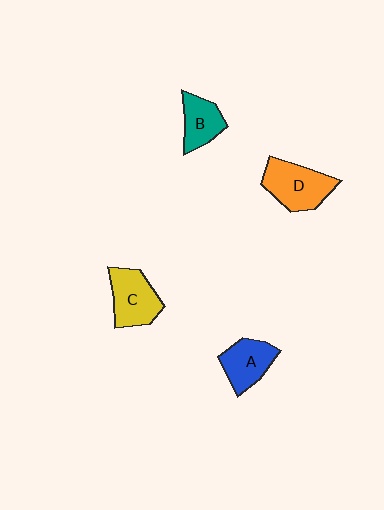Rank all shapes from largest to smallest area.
From largest to smallest: D (orange), C (yellow), A (blue), B (teal).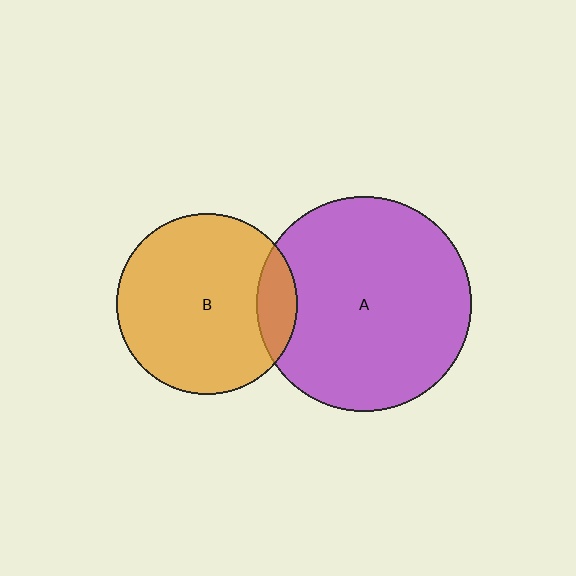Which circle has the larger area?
Circle A (purple).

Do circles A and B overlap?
Yes.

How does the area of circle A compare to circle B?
Approximately 1.4 times.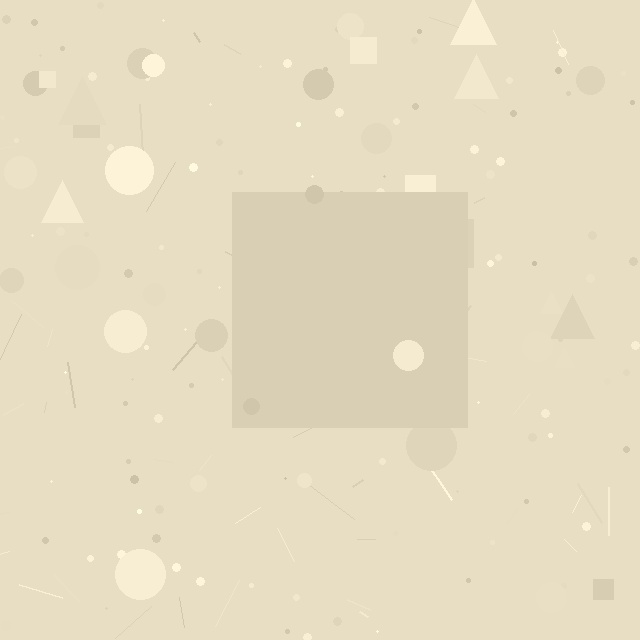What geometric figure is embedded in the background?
A square is embedded in the background.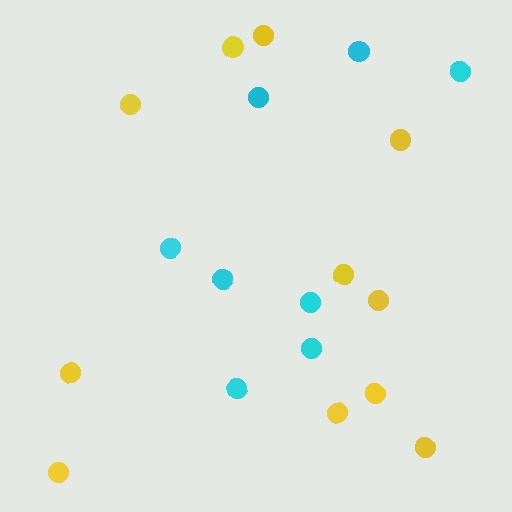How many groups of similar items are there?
There are 2 groups: one group of cyan circles (8) and one group of yellow circles (11).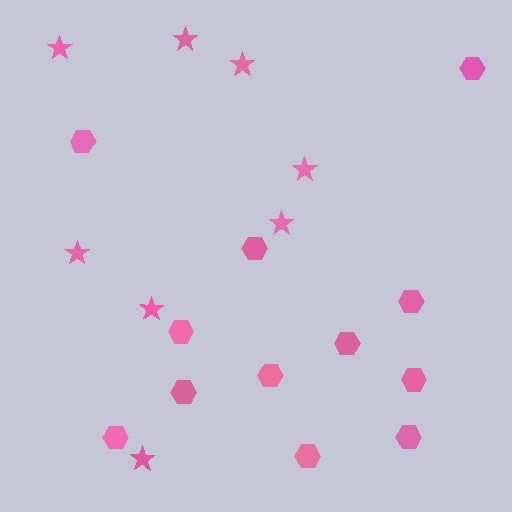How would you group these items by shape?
There are 2 groups: one group of hexagons (12) and one group of stars (8).